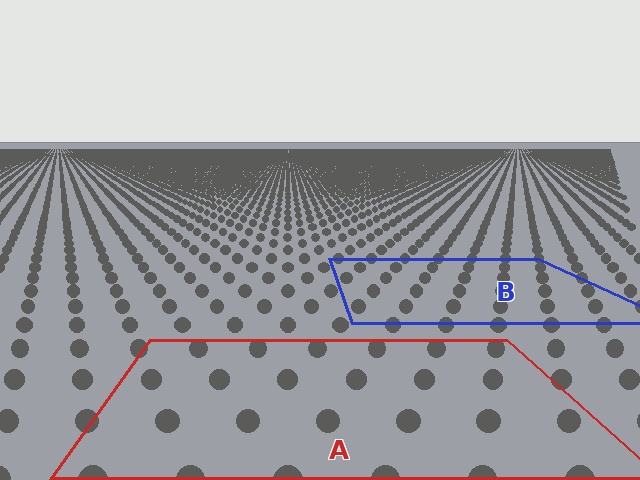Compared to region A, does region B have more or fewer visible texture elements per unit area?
Region B has more texture elements per unit area — they are packed more densely because it is farther away.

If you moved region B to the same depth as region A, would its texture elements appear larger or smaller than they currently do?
They would appear larger. At a closer depth, the same texture elements are projected at a bigger on-screen size.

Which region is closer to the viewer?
Region A is closer. The texture elements there are larger and more spread out.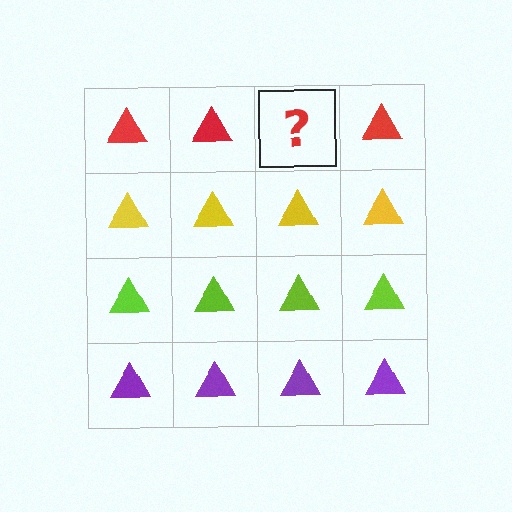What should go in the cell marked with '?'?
The missing cell should contain a red triangle.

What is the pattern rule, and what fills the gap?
The rule is that each row has a consistent color. The gap should be filled with a red triangle.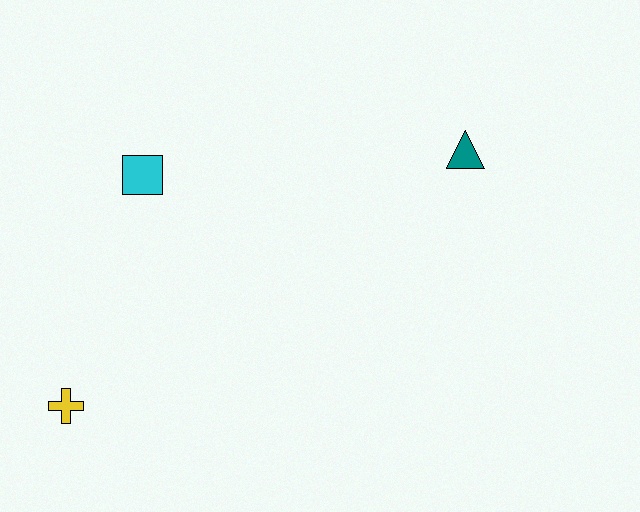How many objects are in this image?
There are 3 objects.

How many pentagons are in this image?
There are no pentagons.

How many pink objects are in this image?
There are no pink objects.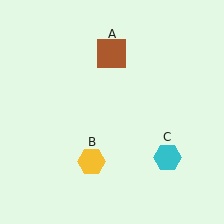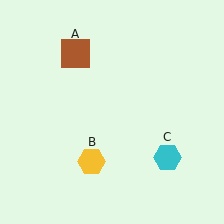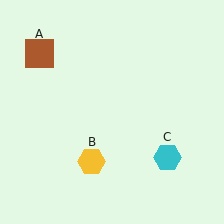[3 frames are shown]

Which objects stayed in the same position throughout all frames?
Yellow hexagon (object B) and cyan hexagon (object C) remained stationary.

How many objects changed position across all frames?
1 object changed position: brown square (object A).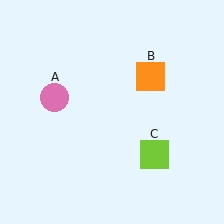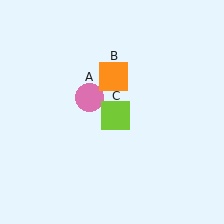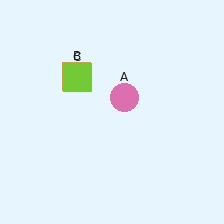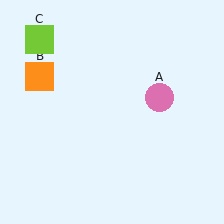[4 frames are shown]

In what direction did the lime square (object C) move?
The lime square (object C) moved up and to the left.